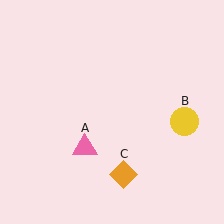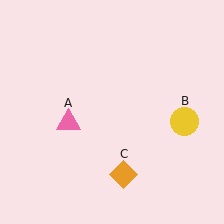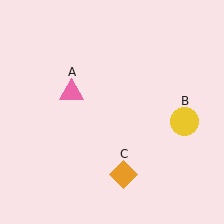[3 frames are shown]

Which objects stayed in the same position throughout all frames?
Yellow circle (object B) and orange diamond (object C) remained stationary.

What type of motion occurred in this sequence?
The pink triangle (object A) rotated clockwise around the center of the scene.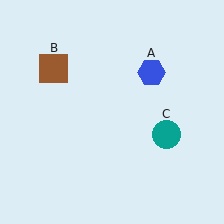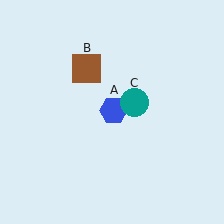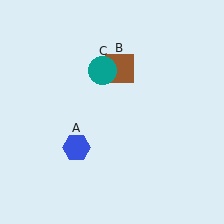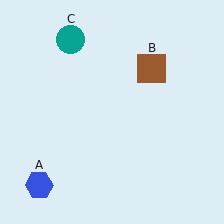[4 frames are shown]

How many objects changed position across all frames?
3 objects changed position: blue hexagon (object A), brown square (object B), teal circle (object C).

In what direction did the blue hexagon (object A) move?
The blue hexagon (object A) moved down and to the left.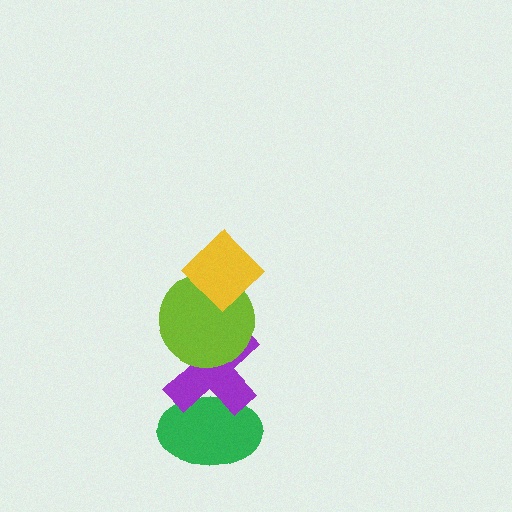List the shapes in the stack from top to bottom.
From top to bottom: the yellow diamond, the lime circle, the purple cross, the green ellipse.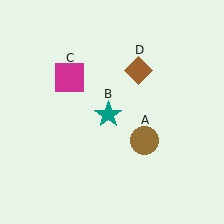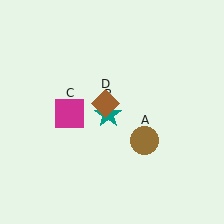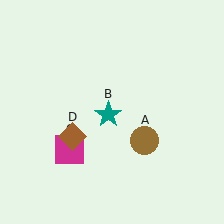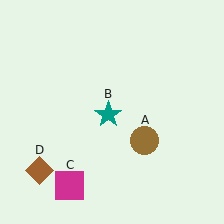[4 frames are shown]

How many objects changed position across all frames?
2 objects changed position: magenta square (object C), brown diamond (object D).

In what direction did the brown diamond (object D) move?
The brown diamond (object D) moved down and to the left.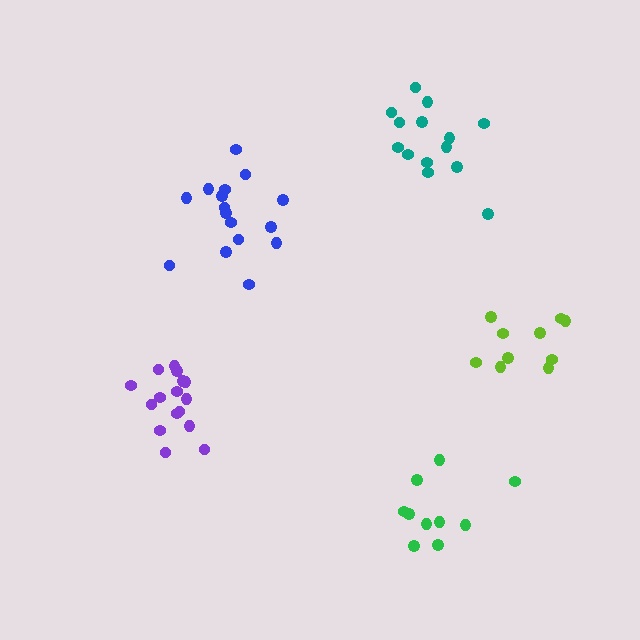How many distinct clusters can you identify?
There are 5 distinct clusters.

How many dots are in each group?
Group 1: 16 dots, Group 2: 16 dots, Group 3: 10 dots, Group 4: 14 dots, Group 5: 10 dots (66 total).